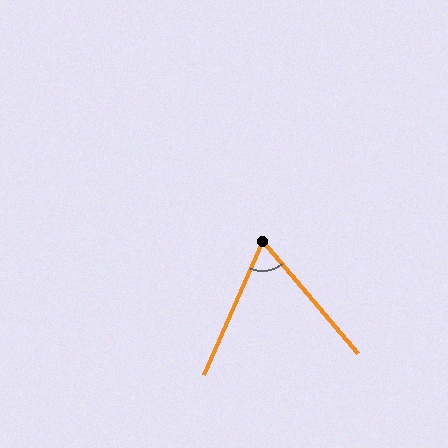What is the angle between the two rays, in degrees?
Approximately 64 degrees.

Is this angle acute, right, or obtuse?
It is acute.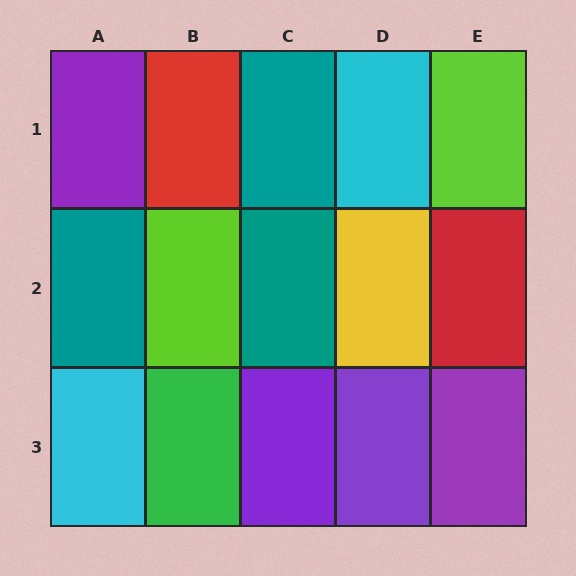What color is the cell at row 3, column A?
Cyan.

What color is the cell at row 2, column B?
Lime.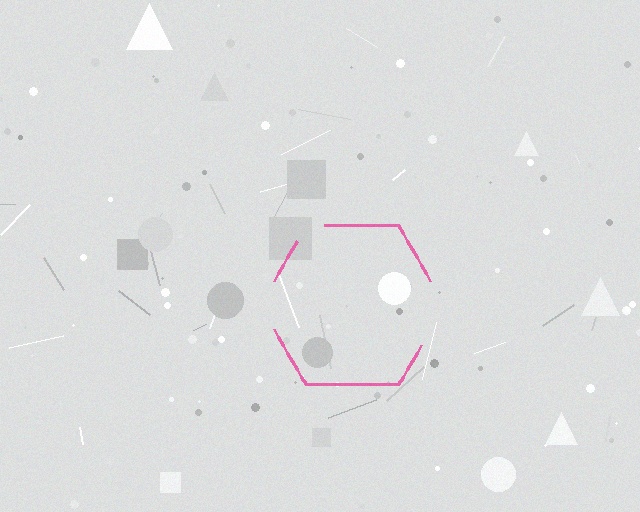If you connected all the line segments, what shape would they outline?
They would outline a hexagon.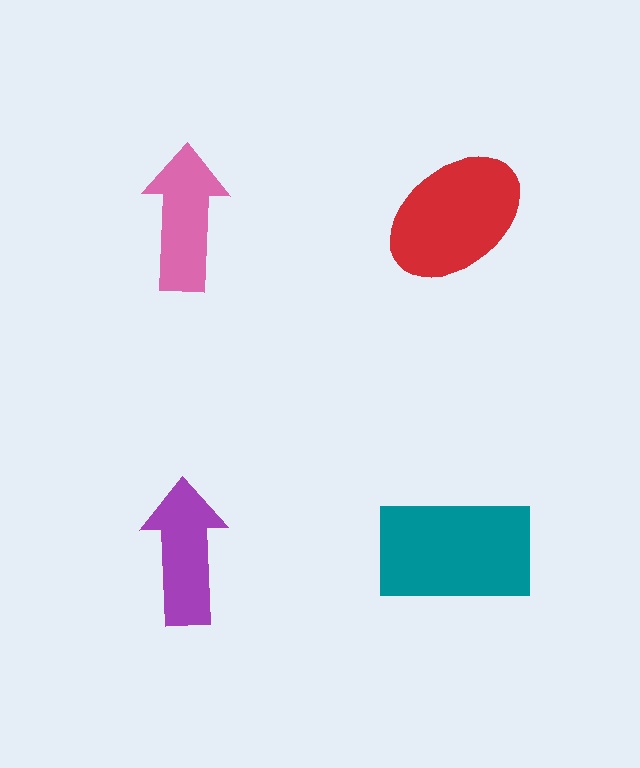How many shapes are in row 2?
2 shapes.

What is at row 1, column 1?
A pink arrow.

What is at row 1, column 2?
A red ellipse.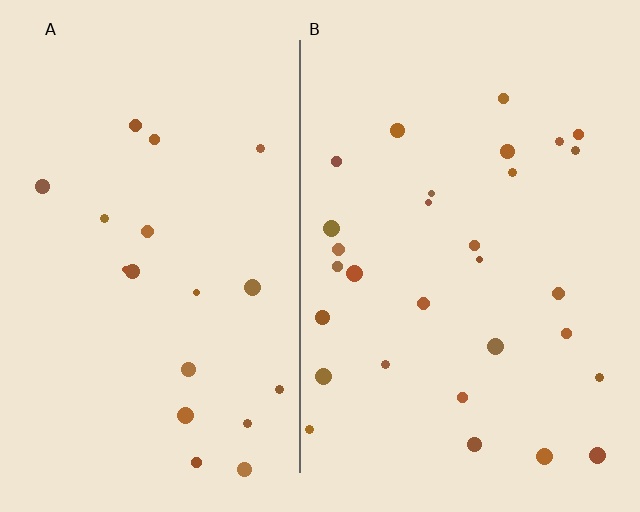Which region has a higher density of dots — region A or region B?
B (the right).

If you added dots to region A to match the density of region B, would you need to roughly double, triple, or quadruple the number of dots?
Approximately double.